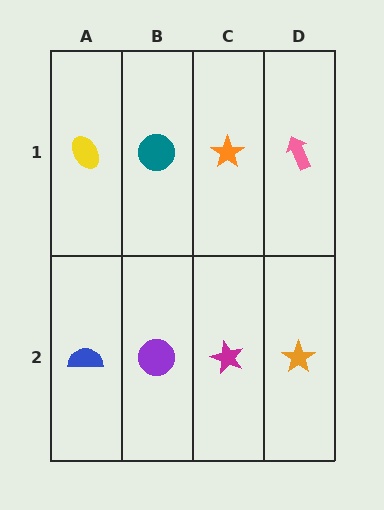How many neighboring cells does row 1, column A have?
2.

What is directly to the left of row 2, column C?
A purple circle.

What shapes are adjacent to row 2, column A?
A yellow ellipse (row 1, column A), a purple circle (row 2, column B).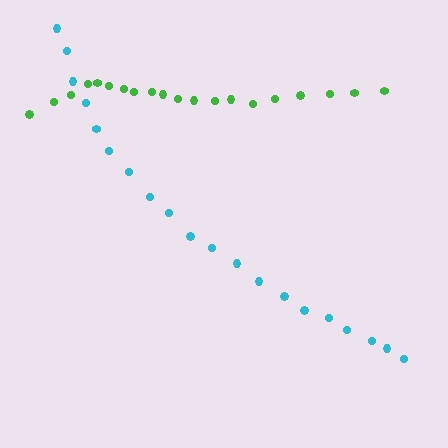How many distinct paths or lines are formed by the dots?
There are 2 distinct paths.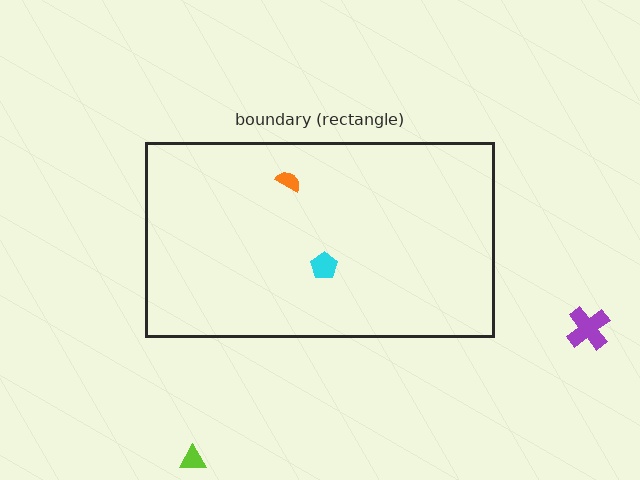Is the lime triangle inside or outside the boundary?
Outside.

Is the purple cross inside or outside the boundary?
Outside.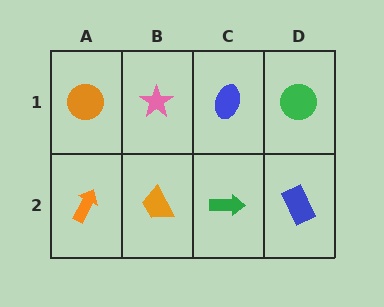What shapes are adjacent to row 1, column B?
An orange trapezoid (row 2, column B), an orange circle (row 1, column A), a blue ellipse (row 1, column C).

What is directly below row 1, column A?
An orange arrow.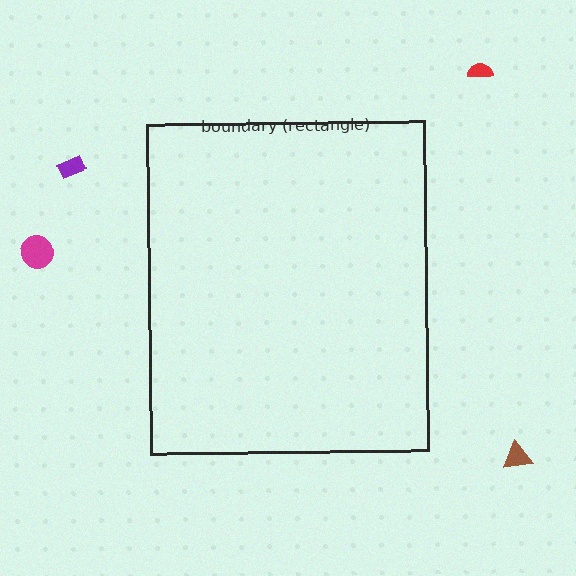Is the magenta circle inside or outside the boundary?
Outside.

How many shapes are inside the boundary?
0 inside, 4 outside.